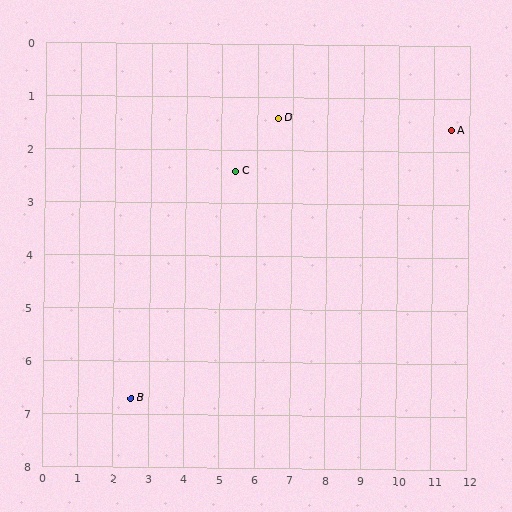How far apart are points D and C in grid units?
Points D and C are about 1.6 grid units apart.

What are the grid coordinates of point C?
Point C is at approximately (5.4, 2.4).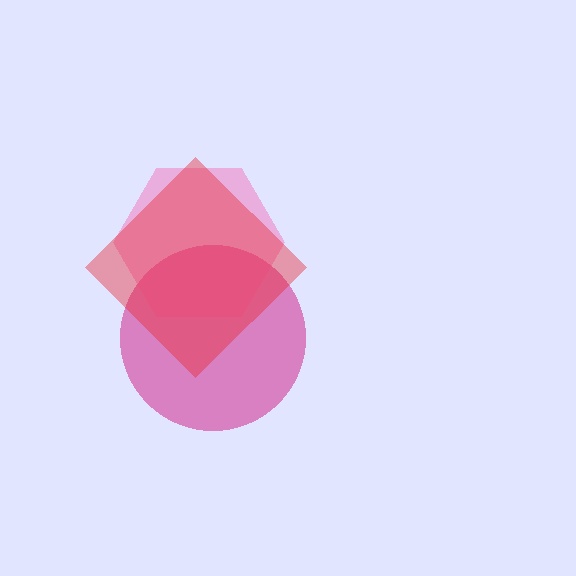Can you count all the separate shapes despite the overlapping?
Yes, there are 3 separate shapes.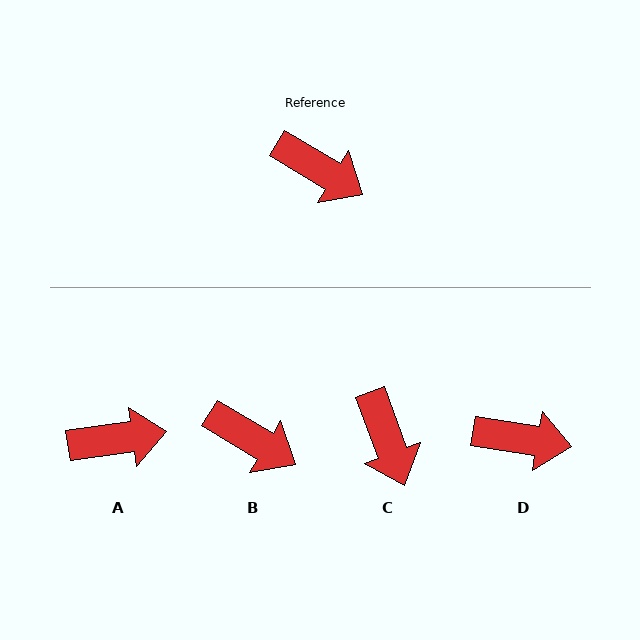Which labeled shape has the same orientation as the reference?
B.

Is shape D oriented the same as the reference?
No, it is off by about 22 degrees.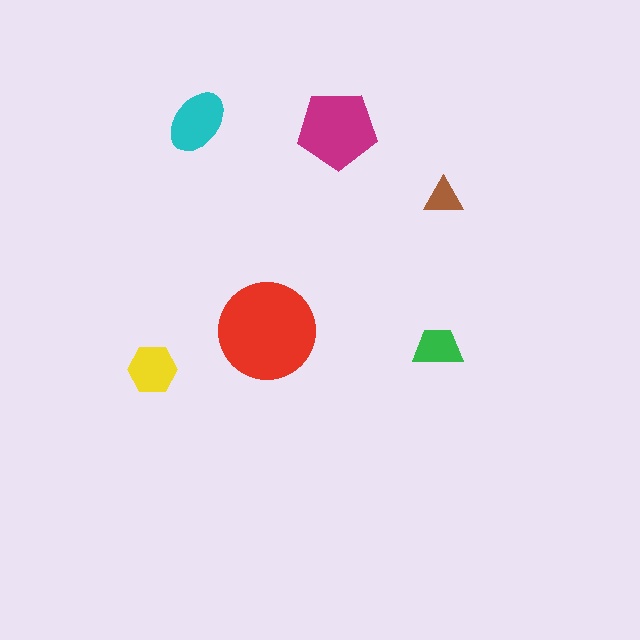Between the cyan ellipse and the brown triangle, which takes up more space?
The cyan ellipse.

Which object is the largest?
The red circle.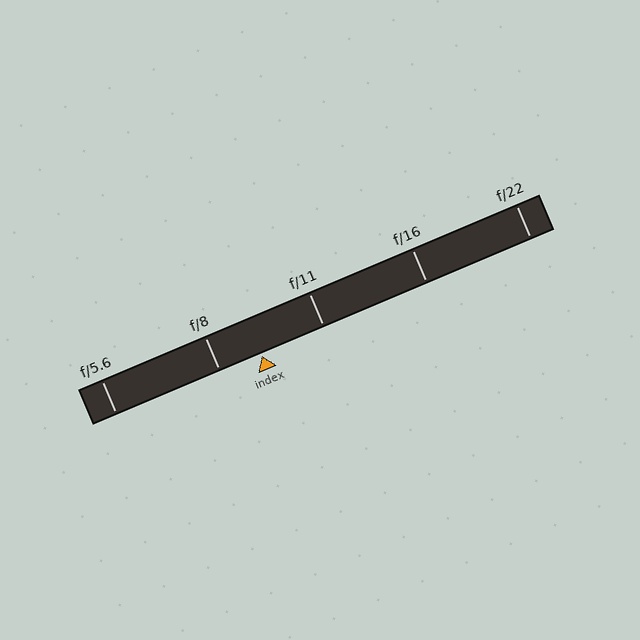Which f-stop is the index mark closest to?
The index mark is closest to f/8.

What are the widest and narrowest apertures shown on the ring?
The widest aperture shown is f/5.6 and the narrowest is f/22.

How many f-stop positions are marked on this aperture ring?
There are 5 f-stop positions marked.